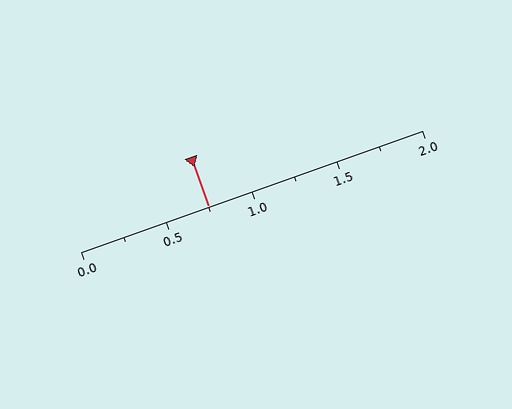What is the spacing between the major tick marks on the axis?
The major ticks are spaced 0.5 apart.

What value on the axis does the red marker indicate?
The marker indicates approximately 0.75.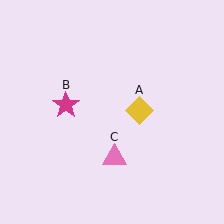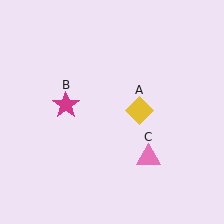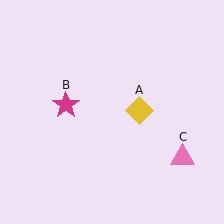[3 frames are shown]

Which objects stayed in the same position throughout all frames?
Yellow diamond (object A) and magenta star (object B) remained stationary.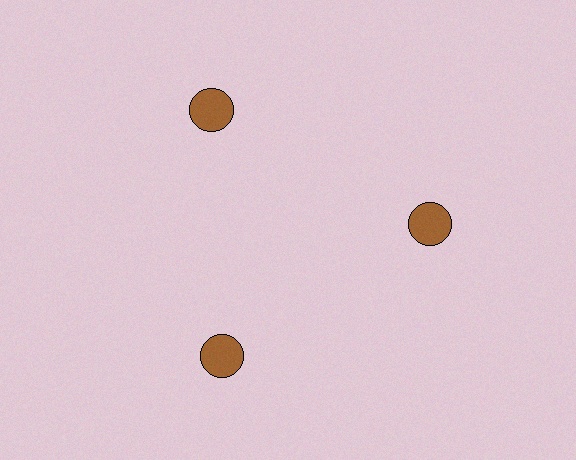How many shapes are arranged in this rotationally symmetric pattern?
There are 3 shapes, arranged in 3 groups of 1.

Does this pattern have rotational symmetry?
Yes, this pattern has 3-fold rotational symmetry. It looks the same after rotating 120 degrees around the center.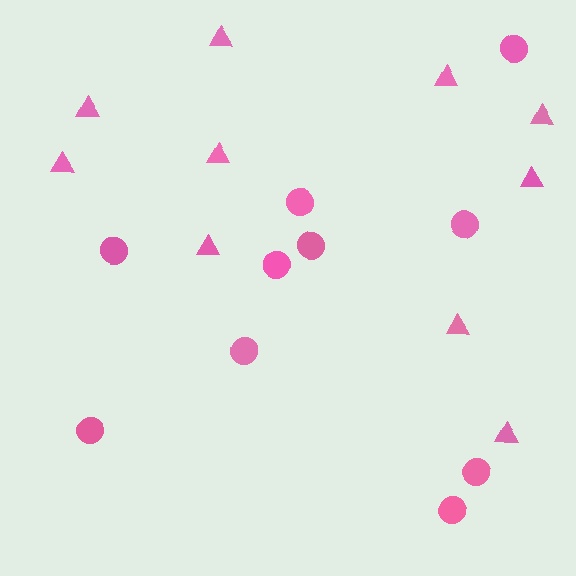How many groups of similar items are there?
There are 2 groups: one group of triangles (10) and one group of circles (10).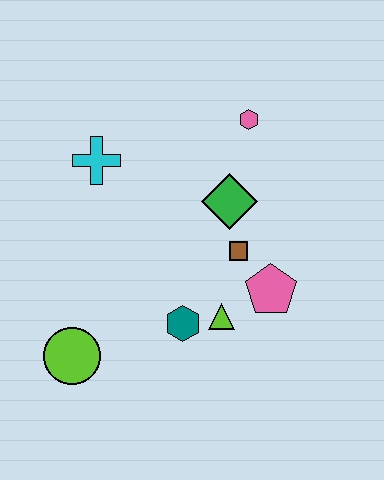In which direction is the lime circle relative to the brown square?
The lime circle is to the left of the brown square.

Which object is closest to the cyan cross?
The green diamond is closest to the cyan cross.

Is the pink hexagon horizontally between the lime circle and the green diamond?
No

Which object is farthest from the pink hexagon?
The lime circle is farthest from the pink hexagon.